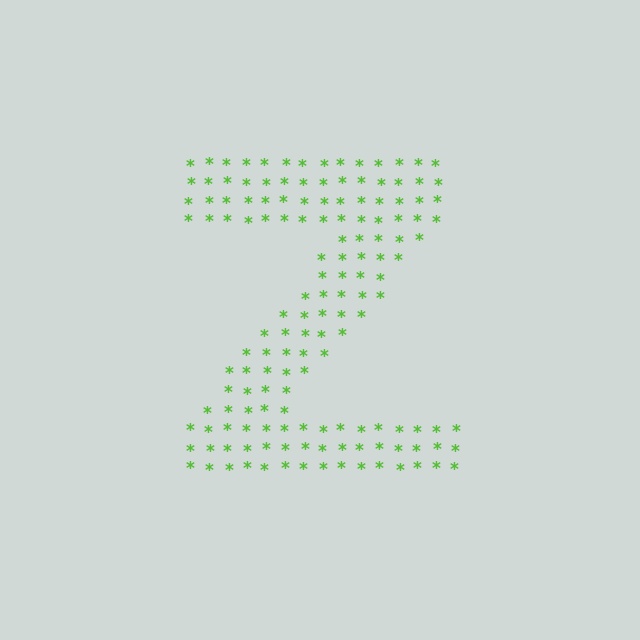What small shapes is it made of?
It is made of small asterisks.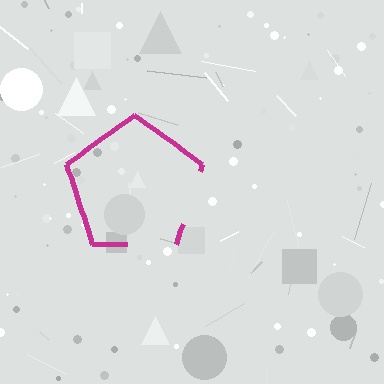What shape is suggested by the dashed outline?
The dashed outline suggests a pentagon.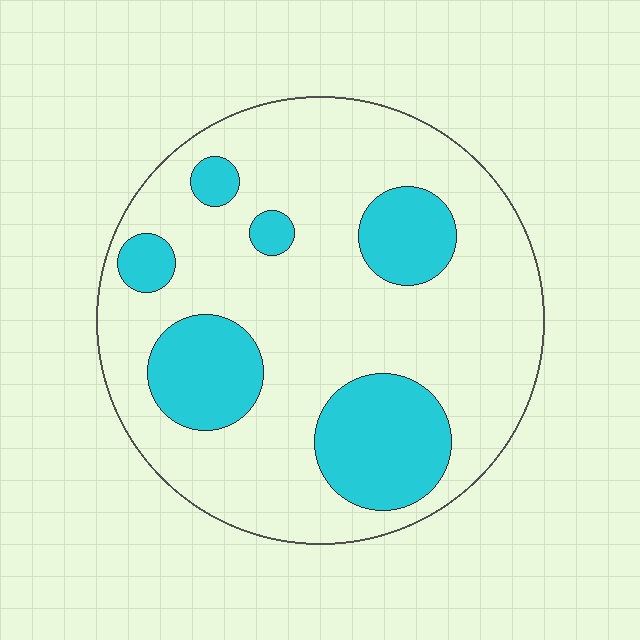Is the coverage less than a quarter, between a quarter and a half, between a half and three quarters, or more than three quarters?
Between a quarter and a half.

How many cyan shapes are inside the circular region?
6.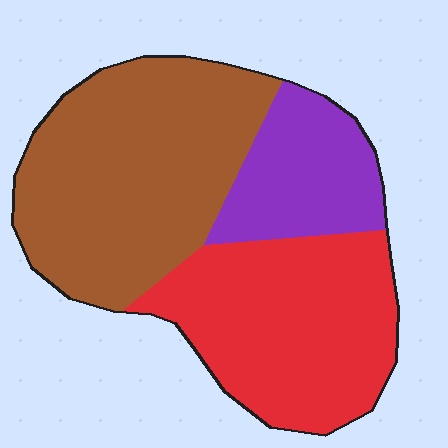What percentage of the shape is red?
Red covers roughly 35% of the shape.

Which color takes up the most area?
Brown, at roughly 45%.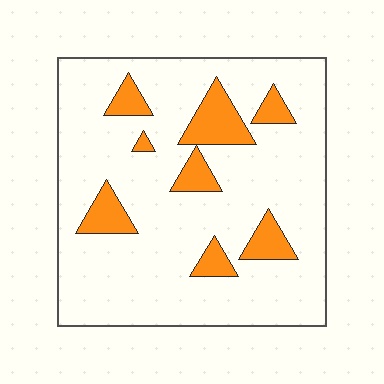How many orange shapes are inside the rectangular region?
8.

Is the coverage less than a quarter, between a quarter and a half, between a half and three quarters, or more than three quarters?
Less than a quarter.